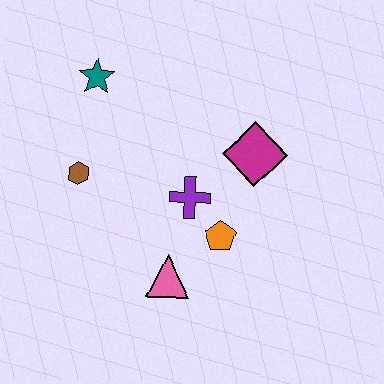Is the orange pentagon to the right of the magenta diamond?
No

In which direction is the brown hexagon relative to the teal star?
The brown hexagon is below the teal star.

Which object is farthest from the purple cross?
The teal star is farthest from the purple cross.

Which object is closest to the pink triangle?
The orange pentagon is closest to the pink triangle.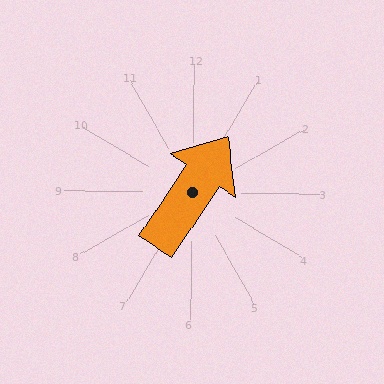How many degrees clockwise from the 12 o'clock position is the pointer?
Approximately 33 degrees.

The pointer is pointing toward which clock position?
Roughly 1 o'clock.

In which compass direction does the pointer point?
Northeast.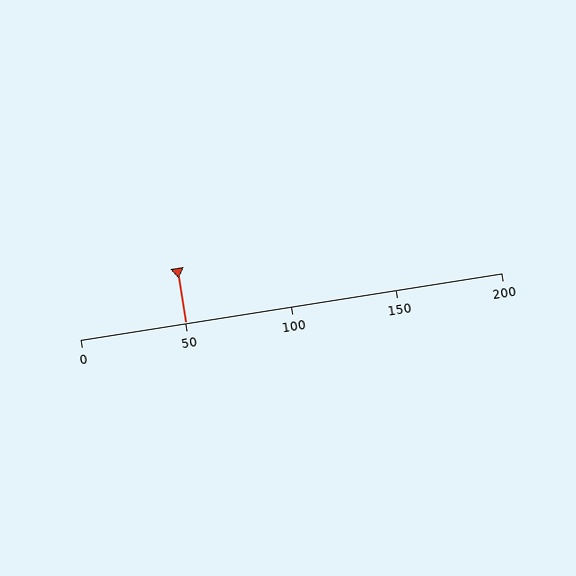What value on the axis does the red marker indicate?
The marker indicates approximately 50.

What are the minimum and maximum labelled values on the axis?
The axis runs from 0 to 200.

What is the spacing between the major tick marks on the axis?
The major ticks are spaced 50 apart.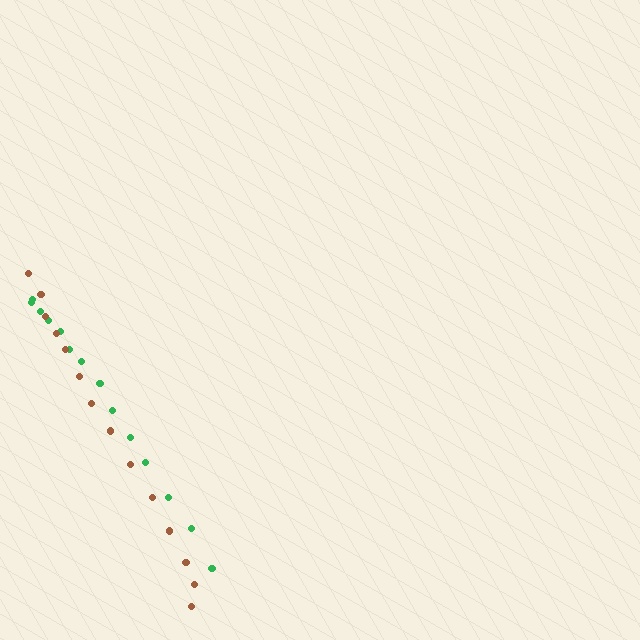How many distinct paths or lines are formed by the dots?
There are 2 distinct paths.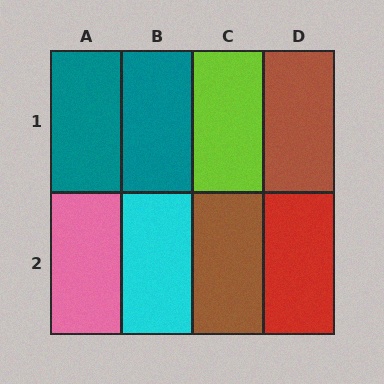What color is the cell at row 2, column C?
Brown.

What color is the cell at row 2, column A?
Pink.